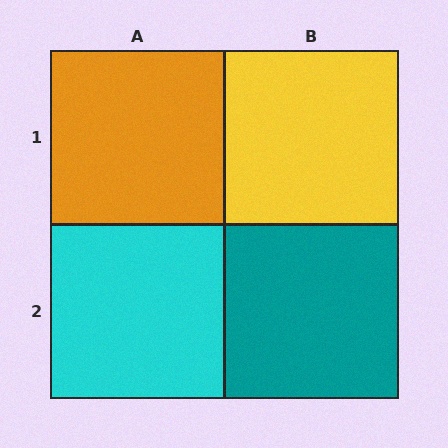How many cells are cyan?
1 cell is cyan.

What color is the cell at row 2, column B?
Teal.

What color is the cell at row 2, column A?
Cyan.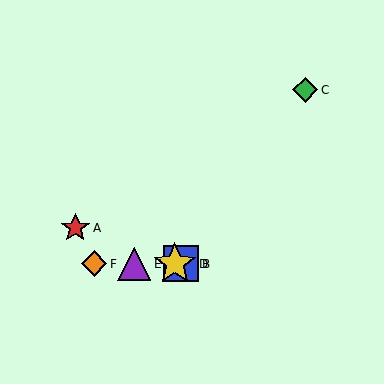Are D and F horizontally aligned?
Yes, both are at y≈264.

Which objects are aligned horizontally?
Objects B, D, E, F are aligned horizontally.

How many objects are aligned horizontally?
4 objects (B, D, E, F) are aligned horizontally.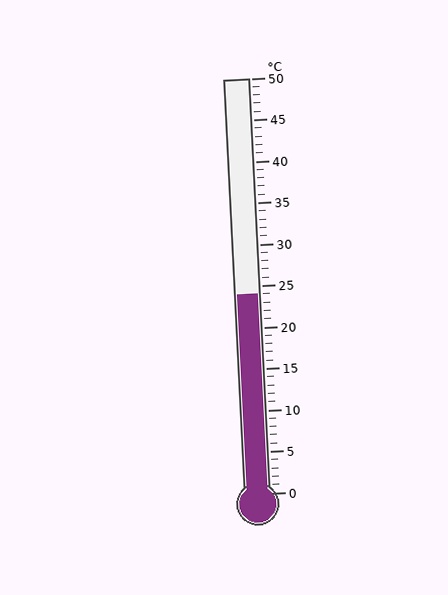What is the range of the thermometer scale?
The thermometer scale ranges from 0°C to 50°C.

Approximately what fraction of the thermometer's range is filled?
The thermometer is filled to approximately 50% of its range.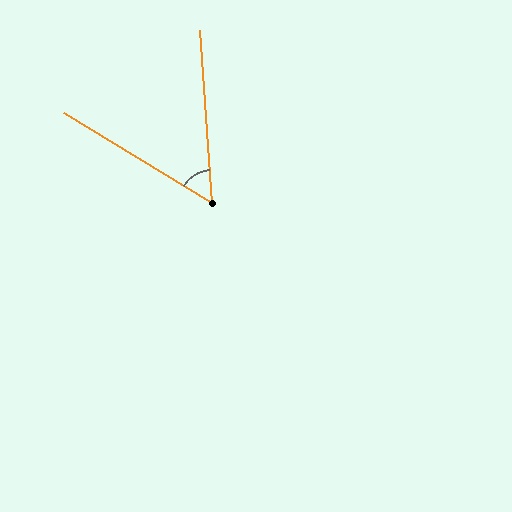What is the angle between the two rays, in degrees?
Approximately 55 degrees.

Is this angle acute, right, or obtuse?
It is acute.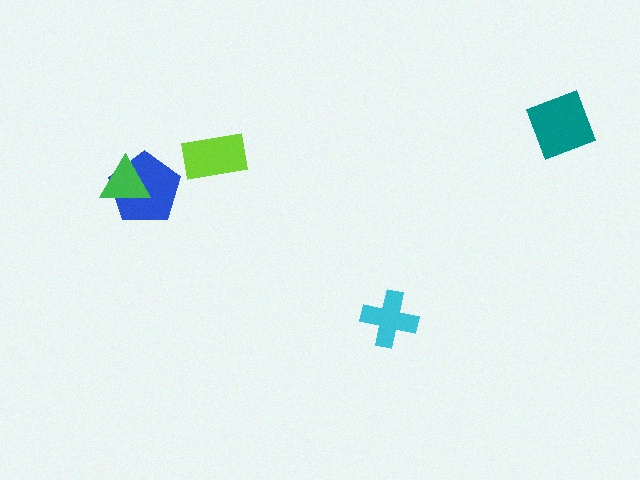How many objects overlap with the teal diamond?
0 objects overlap with the teal diamond.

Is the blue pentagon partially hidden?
Yes, it is partially covered by another shape.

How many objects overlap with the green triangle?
1 object overlaps with the green triangle.